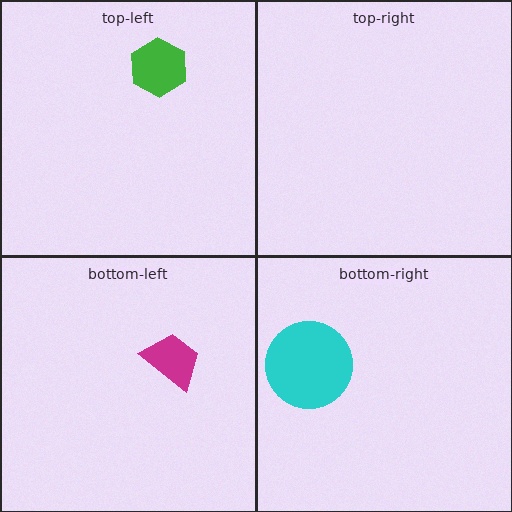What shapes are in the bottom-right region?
The cyan circle.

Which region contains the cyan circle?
The bottom-right region.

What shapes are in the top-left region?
The green hexagon.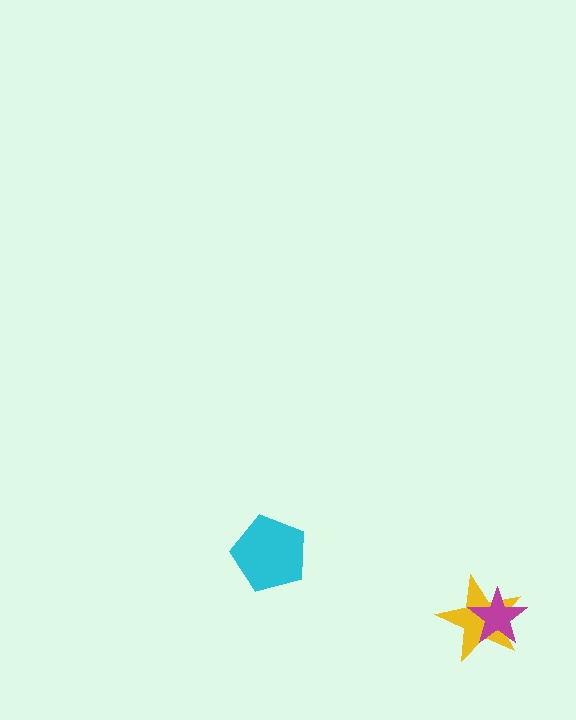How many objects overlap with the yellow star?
1 object overlaps with the yellow star.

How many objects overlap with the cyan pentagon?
0 objects overlap with the cyan pentagon.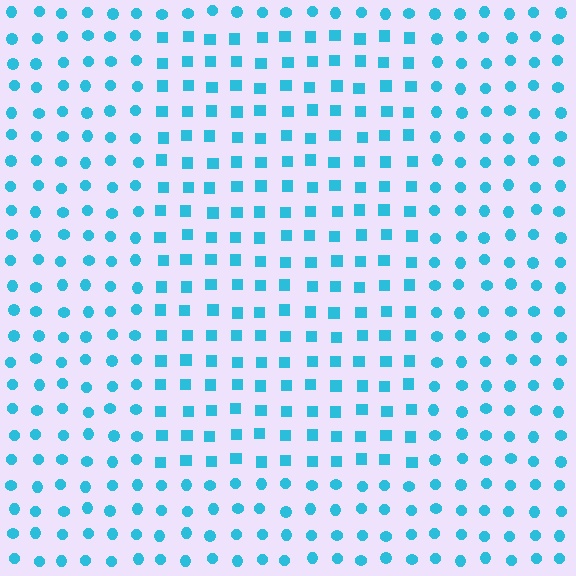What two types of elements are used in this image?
The image uses squares inside the rectangle region and circles outside it.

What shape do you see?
I see a rectangle.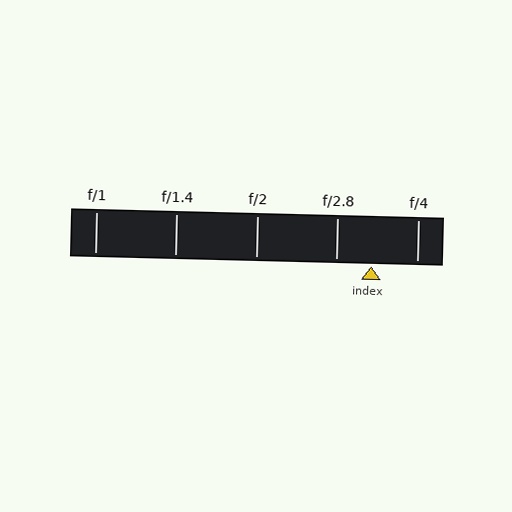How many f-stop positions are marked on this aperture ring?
There are 5 f-stop positions marked.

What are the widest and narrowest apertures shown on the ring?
The widest aperture shown is f/1 and the narrowest is f/4.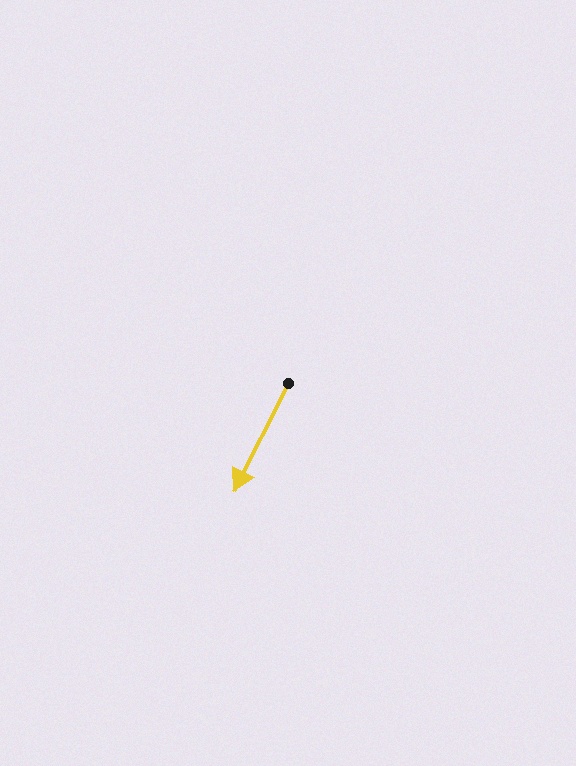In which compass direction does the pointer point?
Southwest.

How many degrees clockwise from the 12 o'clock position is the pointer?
Approximately 207 degrees.